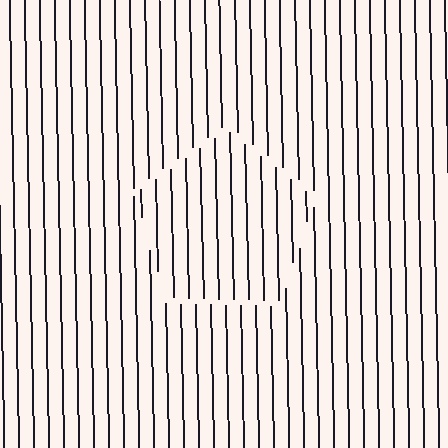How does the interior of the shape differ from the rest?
The interior of the shape contains the same grating, shifted by half a period — the contour is defined by the phase discontinuity where line-ends from the inner and outer gratings abut.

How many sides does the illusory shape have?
5 sides — the line-ends trace a pentagon.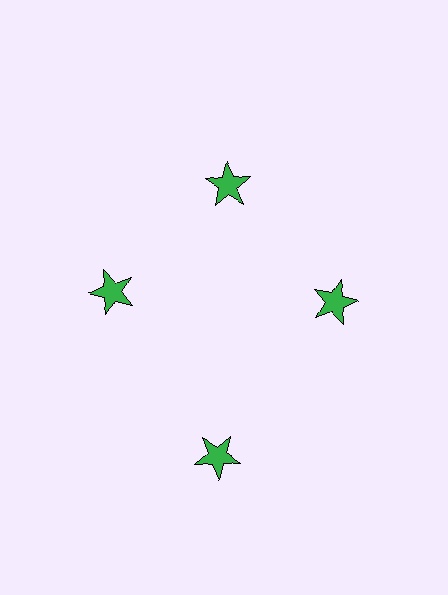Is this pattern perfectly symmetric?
No. The 4 green stars are arranged in a ring, but one element near the 6 o'clock position is pushed outward from the center, breaking the 4-fold rotational symmetry.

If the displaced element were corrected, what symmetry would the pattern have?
It would have 4-fold rotational symmetry — the pattern would map onto itself every 90 degrees.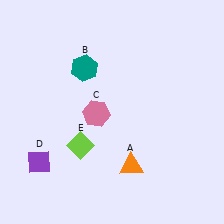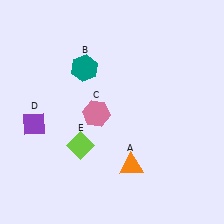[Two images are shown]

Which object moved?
The purple diamond (D) moved up.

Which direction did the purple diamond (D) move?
The purple diamond (D) moved up.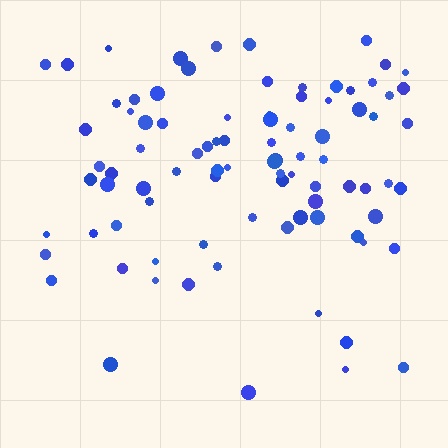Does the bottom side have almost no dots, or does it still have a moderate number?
Still a moderate number, just noticeably fewer than the top.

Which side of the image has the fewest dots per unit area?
The bottom.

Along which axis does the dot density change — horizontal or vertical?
Vertical.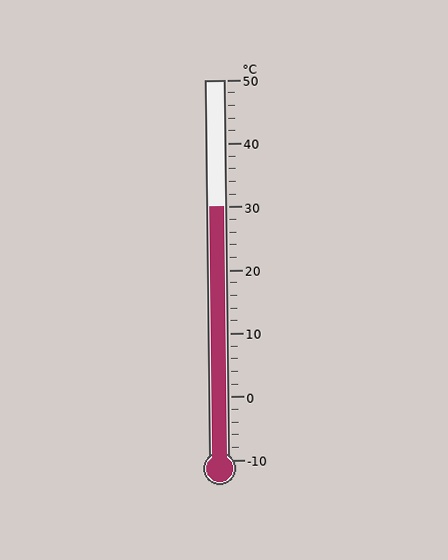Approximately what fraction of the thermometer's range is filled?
The thermometer is filled to approximately 65% of its range.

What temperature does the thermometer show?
The thermometer shows approximately 30°C.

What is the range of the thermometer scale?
The thermometer scale ranges from -10°C to 50°C.